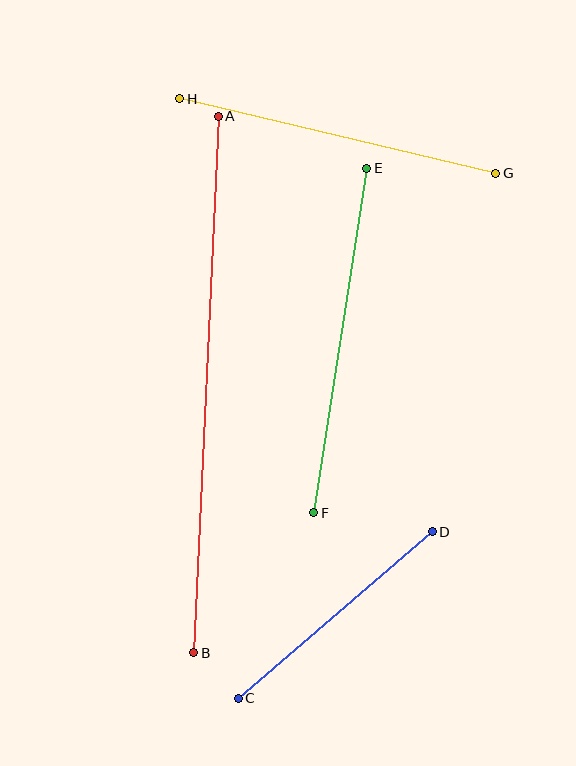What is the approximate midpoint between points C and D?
The midpoint is at approximately (335, 615) pixels.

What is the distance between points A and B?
The distance is approximately 537 pixels.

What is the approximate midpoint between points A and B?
The midpoint is at approximately (206, 384) pixels.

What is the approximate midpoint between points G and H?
The midpoint is at approximately (338, 136) pixels.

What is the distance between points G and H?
The distance is approximately 325 pixels.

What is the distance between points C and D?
The distance is approximately 256 pixels.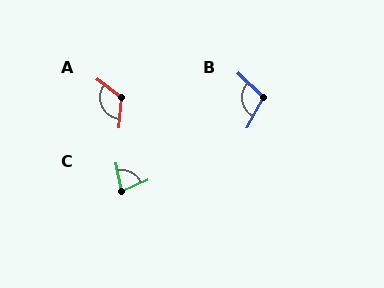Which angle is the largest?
A, at approximately 122 degrees.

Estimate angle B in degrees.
Approximately 106 degrees.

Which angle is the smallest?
C, at approximately 76 degrees.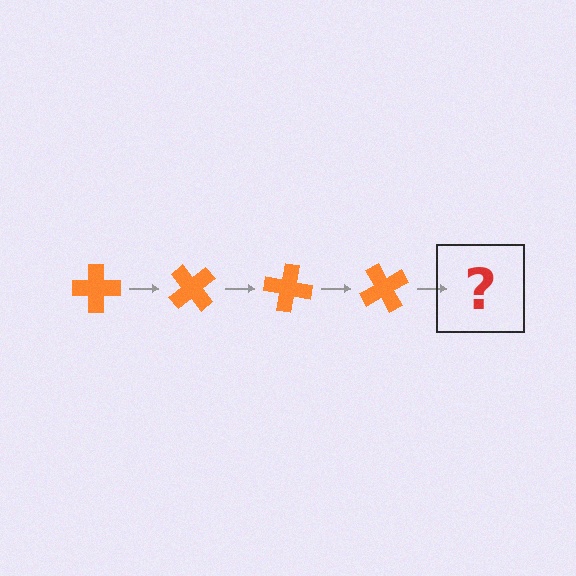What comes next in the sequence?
The next element should be an orange cross rotated 200 degrees.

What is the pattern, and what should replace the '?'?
The pattern is that the cross rotates 50 degrees each step. The '?' should be an orange cross rotated 200 degrees.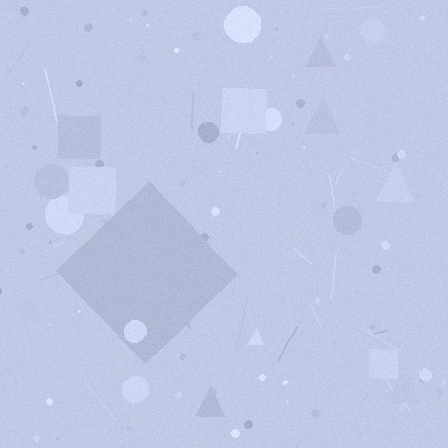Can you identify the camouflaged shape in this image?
The camouflaged shape is a diamond.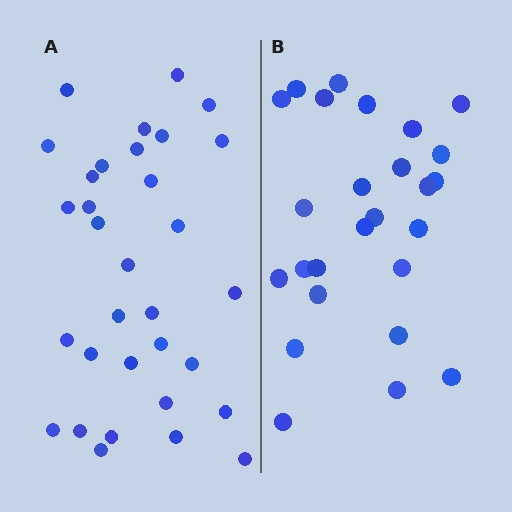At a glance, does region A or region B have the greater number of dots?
Region A (the left region) has more dots.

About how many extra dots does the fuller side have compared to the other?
Region A has about 6 more dots than region B.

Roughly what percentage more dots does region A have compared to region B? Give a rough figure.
About 25% more.